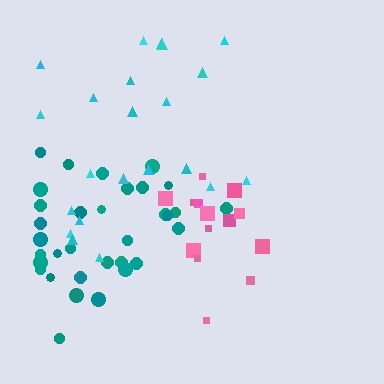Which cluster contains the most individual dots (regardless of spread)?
Teal (34).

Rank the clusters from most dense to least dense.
pink, teal, cyan.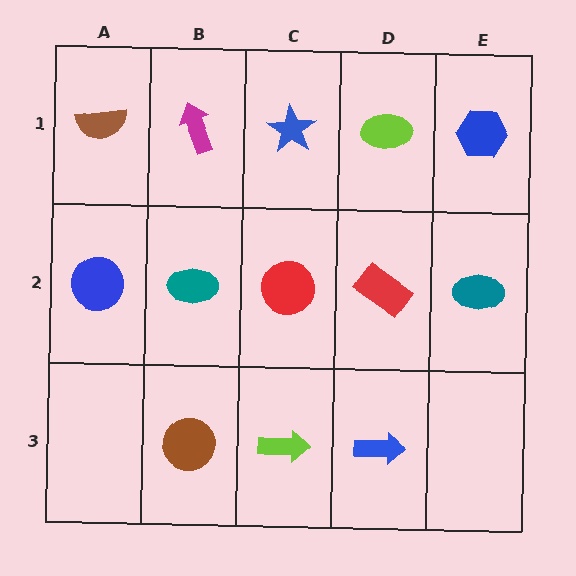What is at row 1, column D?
A lime ellipse.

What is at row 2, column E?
A teal ellipse.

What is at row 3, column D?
A blue arrow.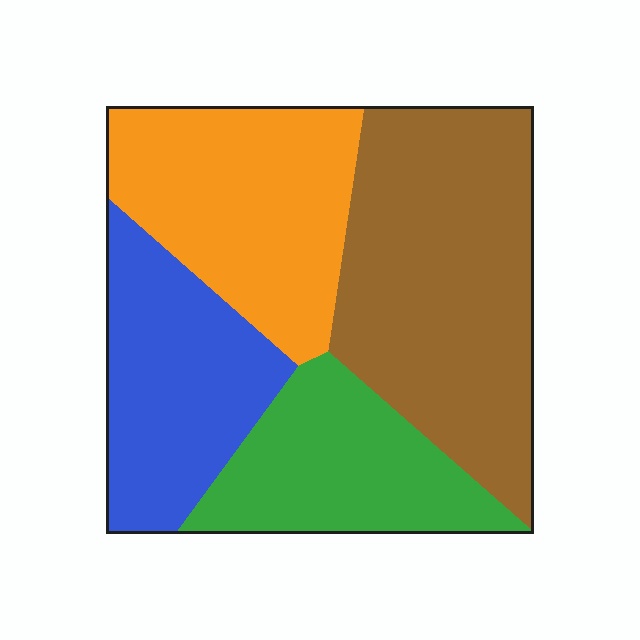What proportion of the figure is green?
Green takes up about one fifth (1/5) of the figure.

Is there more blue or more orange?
Orange.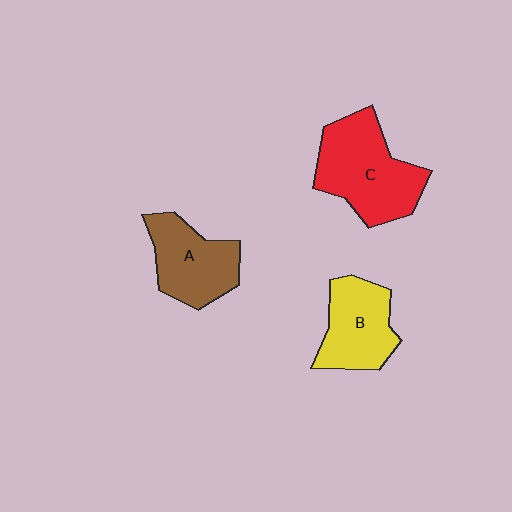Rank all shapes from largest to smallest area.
From largest to smallest: C (red), A (brown), B (yellow).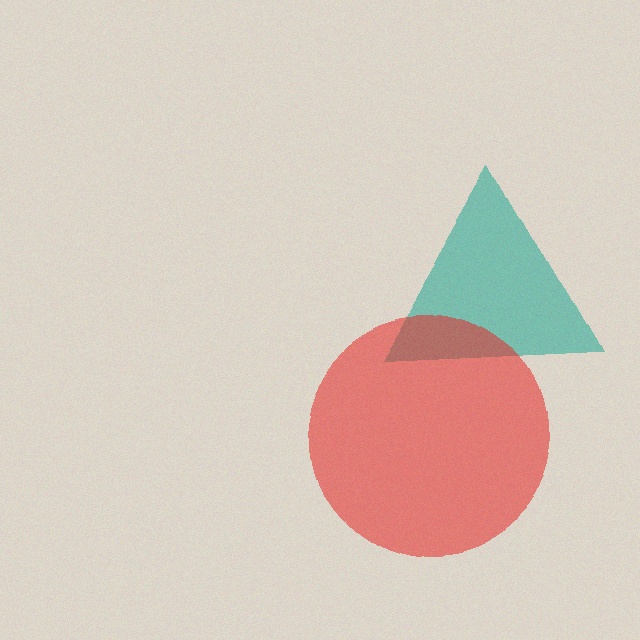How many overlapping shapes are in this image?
There are 2 overlapping shapes in the image.